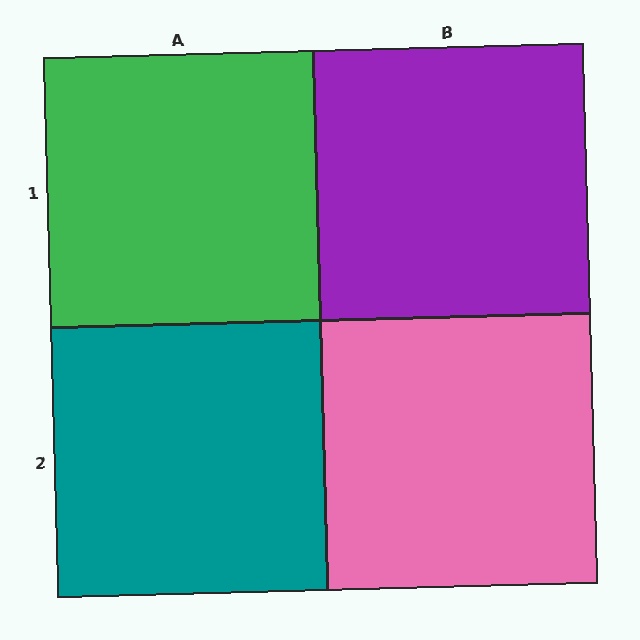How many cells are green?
1 cell is green.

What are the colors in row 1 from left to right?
Green, purple.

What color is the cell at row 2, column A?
Teal.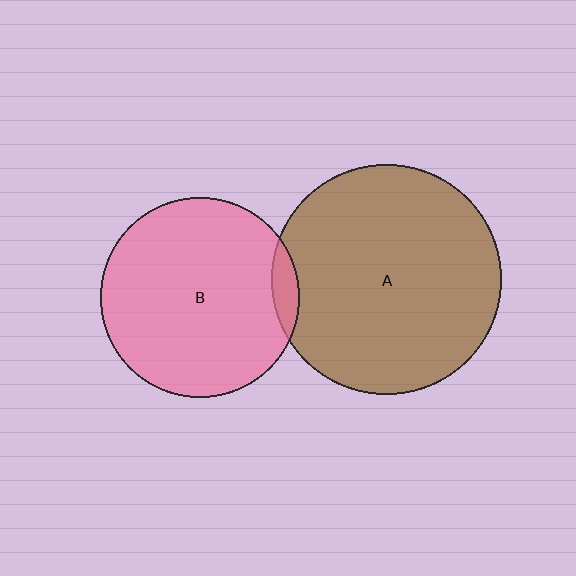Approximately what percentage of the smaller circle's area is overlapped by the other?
Approximately 5%.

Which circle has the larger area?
Circle A (brown).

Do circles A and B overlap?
Yes.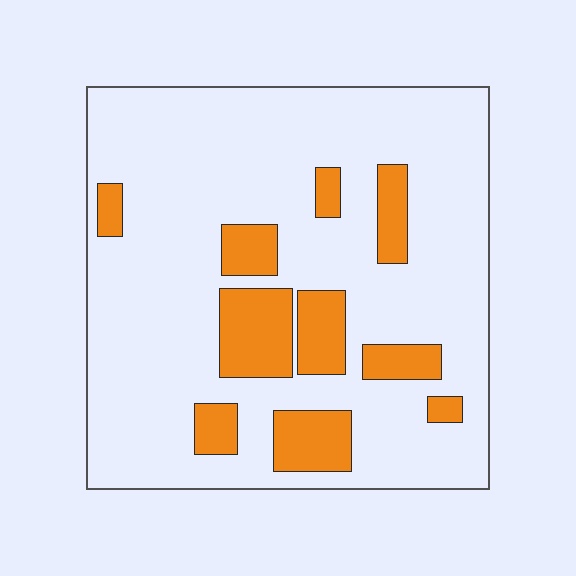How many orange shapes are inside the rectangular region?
10.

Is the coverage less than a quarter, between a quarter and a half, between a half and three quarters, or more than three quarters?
Less than a quarter.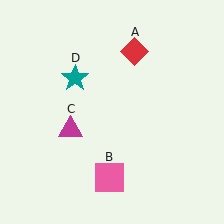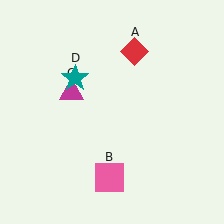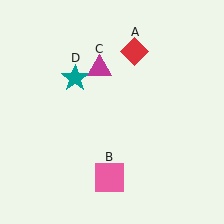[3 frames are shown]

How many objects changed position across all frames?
1 object changed position: magenta triangle (object C).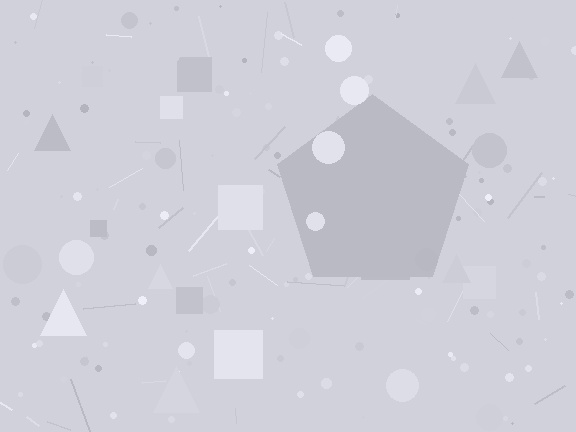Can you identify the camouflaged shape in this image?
The camouflaged shape is a pentagon.